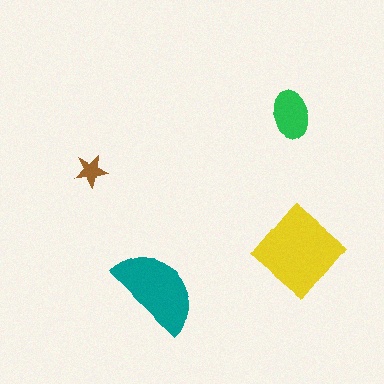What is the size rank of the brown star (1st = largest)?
4th.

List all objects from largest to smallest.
The yellow diamond, the teal semicircle, the green ellipse, the brown star.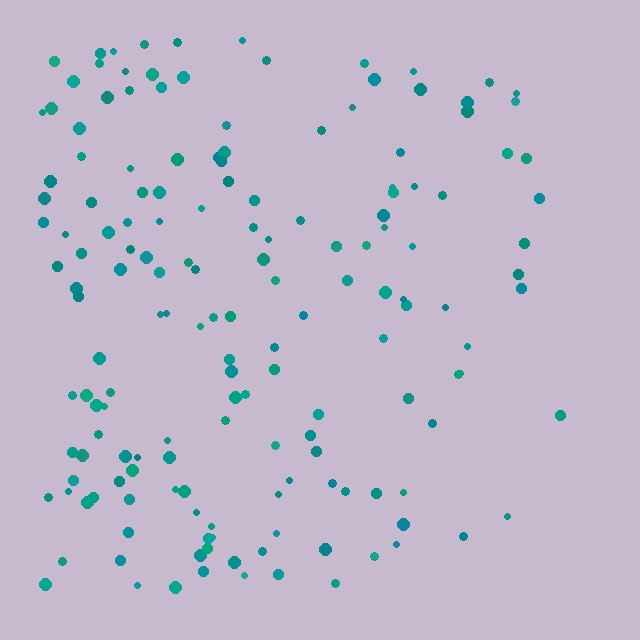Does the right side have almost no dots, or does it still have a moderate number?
Still a moderate number, just noticeably fewer than the left.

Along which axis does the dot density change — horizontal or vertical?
Horizontal.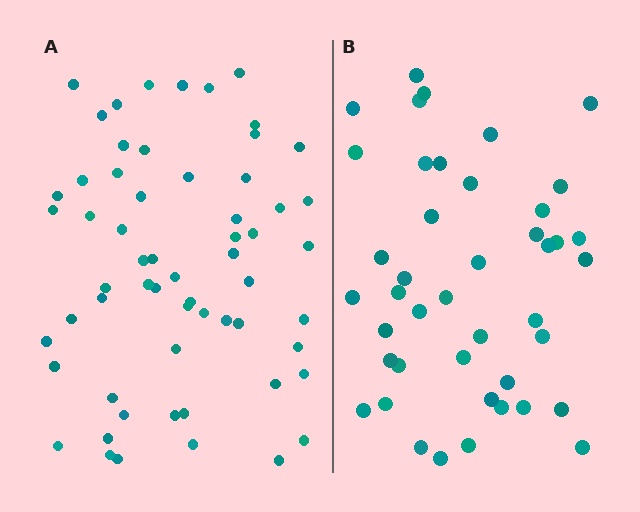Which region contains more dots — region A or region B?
Region A (the left region) has more dots.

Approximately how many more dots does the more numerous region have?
Region A has approximately 15 more dots than region B.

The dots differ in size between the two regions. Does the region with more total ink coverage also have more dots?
No. Region B has more total ink coverage because its dots are larger, but region A actually contains more individual dots. Total area can be misleading — the number of items is what matters here.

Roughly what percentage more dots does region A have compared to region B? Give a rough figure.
About 40% more.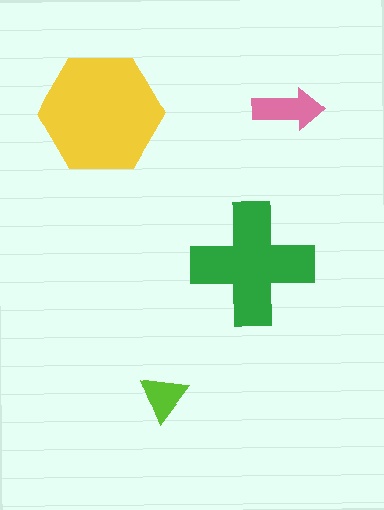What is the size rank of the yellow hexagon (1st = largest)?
1st.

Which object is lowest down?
The lime triangle is bottommost.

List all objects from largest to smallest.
The yellow hexagon, the green cross, the pink arrow, the lime triangle.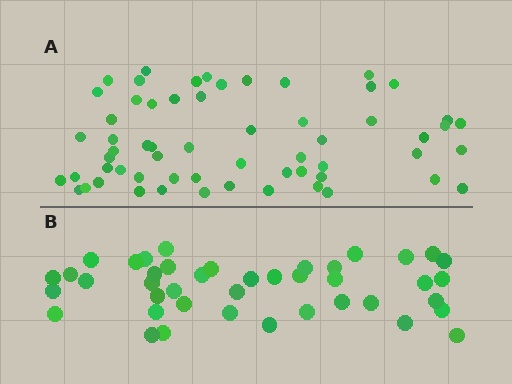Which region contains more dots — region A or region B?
Region A (the top region) has more dots.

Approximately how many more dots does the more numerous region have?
Region A has approximately 20 more dots than region B.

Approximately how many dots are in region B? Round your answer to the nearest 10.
About 40 dots. (The exact count is 42, which rounds to 40.)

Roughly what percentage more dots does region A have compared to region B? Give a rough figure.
About 45% more.